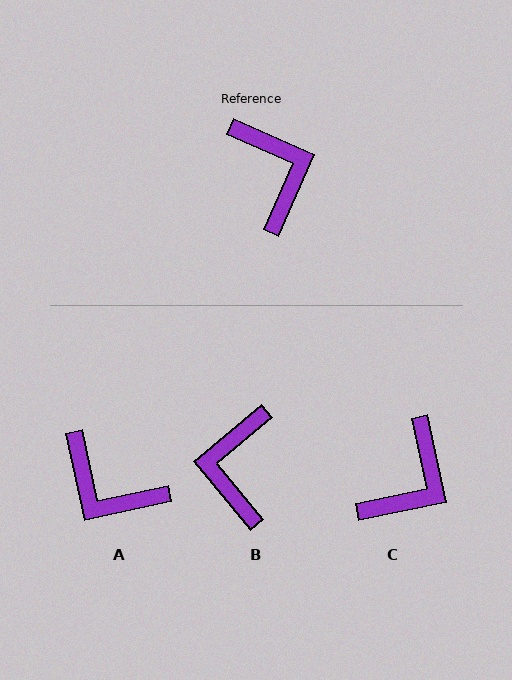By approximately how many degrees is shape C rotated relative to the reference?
Approximately 54 degrees clockwise.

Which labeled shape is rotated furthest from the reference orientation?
B, about 154 degrees away.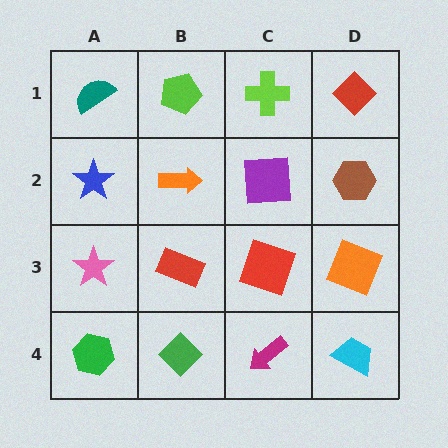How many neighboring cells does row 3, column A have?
3.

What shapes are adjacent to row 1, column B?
An orange arrow (row 2, column B), a teal semicircle (row 1, column A), a lime cross (row 1, column C).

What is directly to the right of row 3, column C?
An orange square.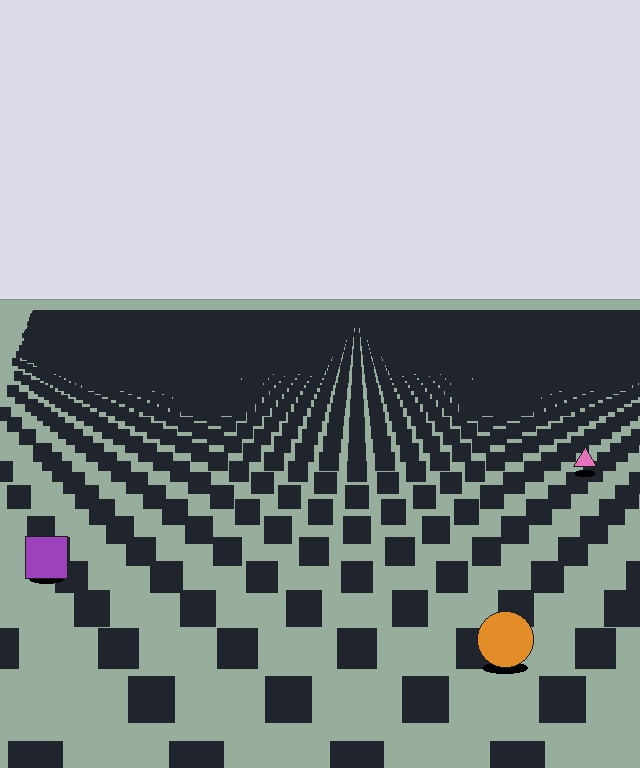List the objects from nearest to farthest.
From nearest to farthest: the orange circle, the purple square, the pink triangle.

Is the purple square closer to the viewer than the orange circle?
No. The orange circle is closer — you can tell from the texture gradient: the ground texture is coarser near it.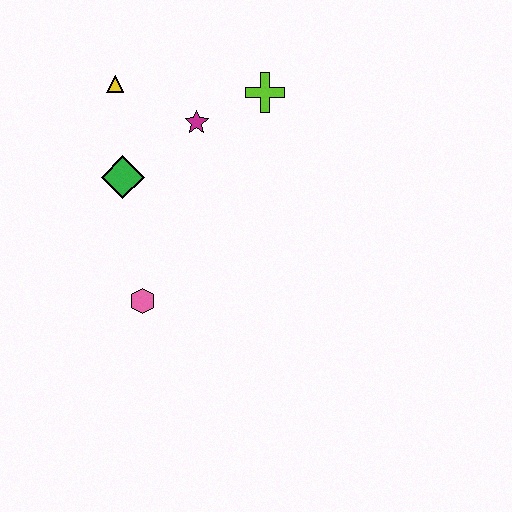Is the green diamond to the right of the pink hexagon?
No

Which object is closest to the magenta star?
The lime cross is closest to the magenta star.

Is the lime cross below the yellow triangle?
Yes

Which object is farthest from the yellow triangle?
The pink hexagon is farthest from the yellow triangle.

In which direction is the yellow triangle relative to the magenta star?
The yellow triangle is to the left of the magenta star.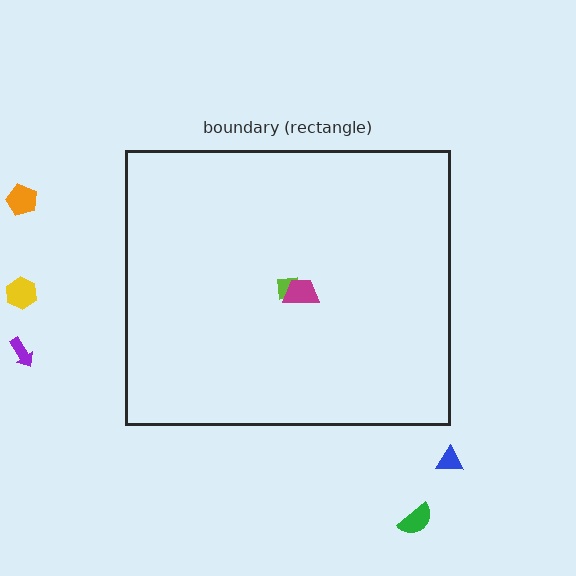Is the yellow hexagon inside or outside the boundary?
Outside.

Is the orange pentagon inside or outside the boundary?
Outside.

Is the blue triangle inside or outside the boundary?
Outside.